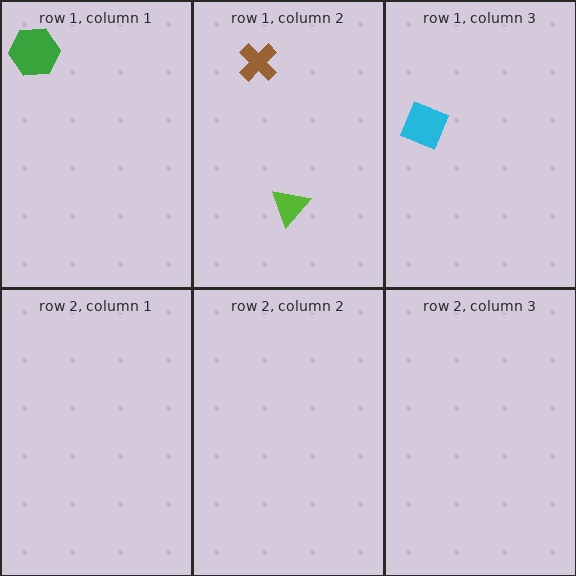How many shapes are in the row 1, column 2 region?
2.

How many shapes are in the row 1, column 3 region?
1.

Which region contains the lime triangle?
The row 1, column 2 region.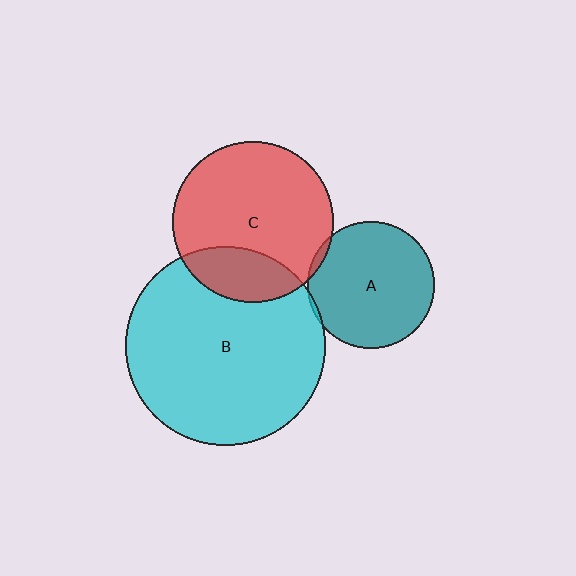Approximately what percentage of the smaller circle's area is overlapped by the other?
Approximately 5%.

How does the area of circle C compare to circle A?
Approximately 1.6 times.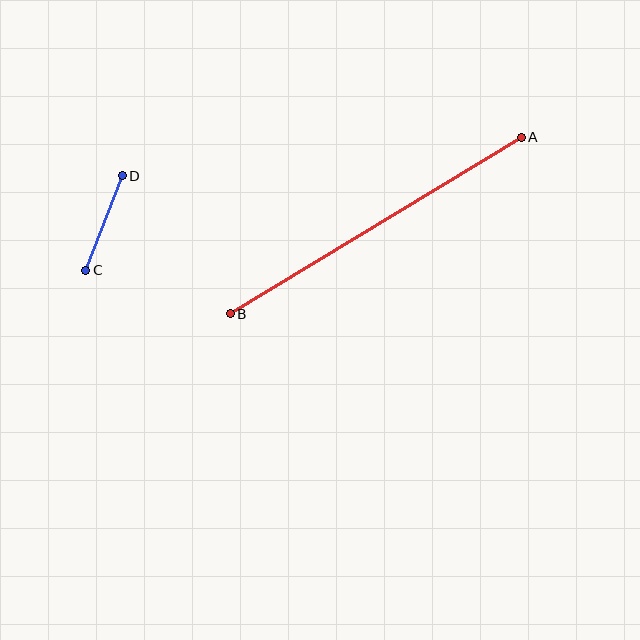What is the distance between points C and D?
The distance is approximately 101 pixels.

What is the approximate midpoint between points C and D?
The midpoint is at approximately (104, 223) pixels.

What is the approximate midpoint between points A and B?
The midpoint is at approximately (376, 225) pixels.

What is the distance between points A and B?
The distance is approximately 340 pixels.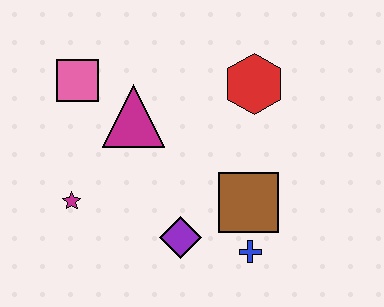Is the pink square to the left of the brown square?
Yes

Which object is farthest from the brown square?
The pink square is farthest from the brown square.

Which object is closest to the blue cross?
The brown square is closest to the blue cross.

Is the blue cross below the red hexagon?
Yes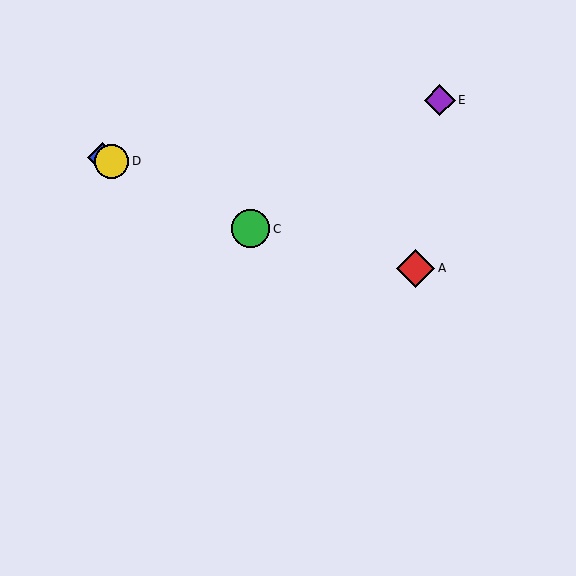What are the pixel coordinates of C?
Object C is at (251, 229).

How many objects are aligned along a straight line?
3 objects (B, C, D) are aligned along a straight line.